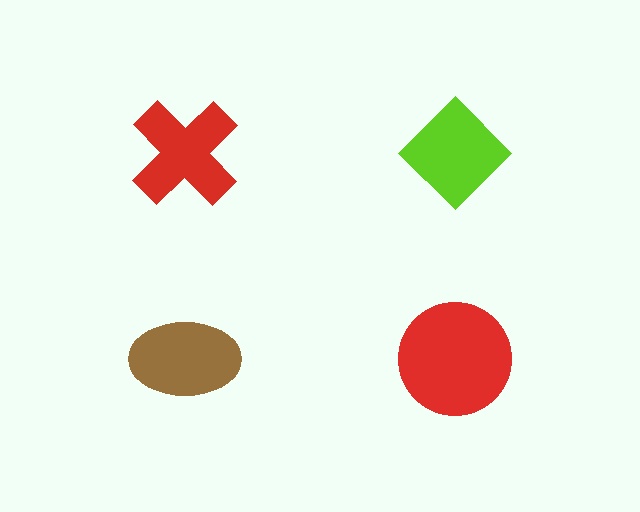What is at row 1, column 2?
A lime diamond.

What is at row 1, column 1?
A red cross.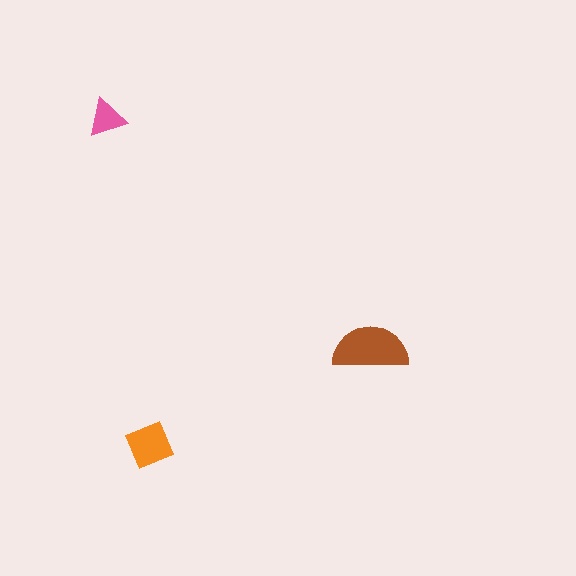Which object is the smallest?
The pink triangle.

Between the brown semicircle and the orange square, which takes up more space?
The brown semicircle.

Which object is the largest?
The brown semicircle.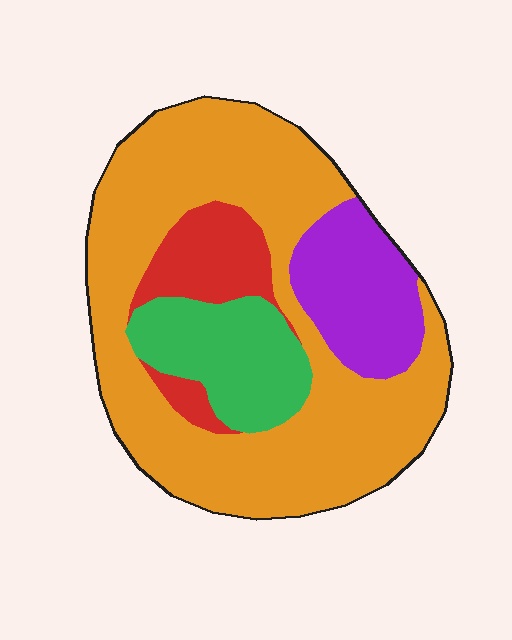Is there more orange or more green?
Orange.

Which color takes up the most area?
Orange, at roughly 60%.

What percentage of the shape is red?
Red covers about 10% of the shape.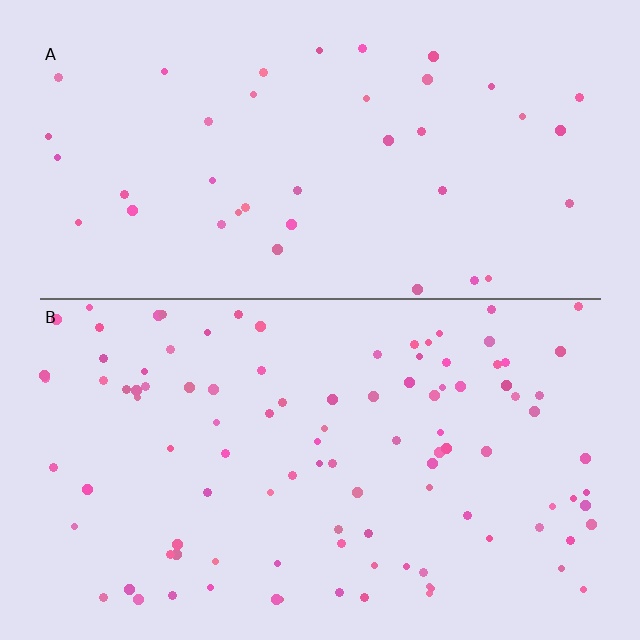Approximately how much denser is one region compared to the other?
Approximately 2.6× — region B over region A.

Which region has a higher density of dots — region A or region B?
B (the bottom).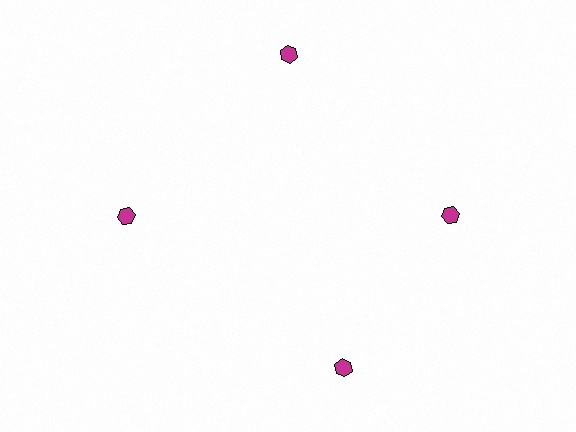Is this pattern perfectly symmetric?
No. The 4 magenta hexagons are arranged in a ring, but one element near the 6 o'clock position is rotated out of alignment along the ring, breaking the 4-fold rotational symmetry.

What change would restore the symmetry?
The symmetry would be restored by rotating it back into even spacing with its neighbors so that all 4 hexagons sit at equal angles and equal distance from the center.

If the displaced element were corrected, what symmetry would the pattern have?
It would have 4-fold rotational symmetry — the pattern would map onto itself every 90 degrees.